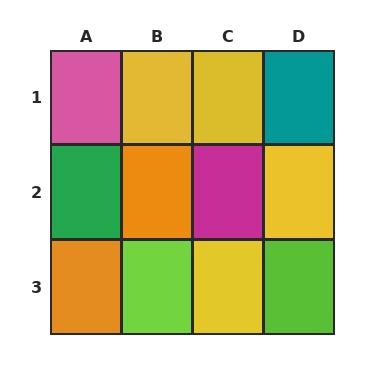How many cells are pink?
1 cell is pink.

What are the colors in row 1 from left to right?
Pink, yellow, yellow, teal.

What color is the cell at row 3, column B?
Lime.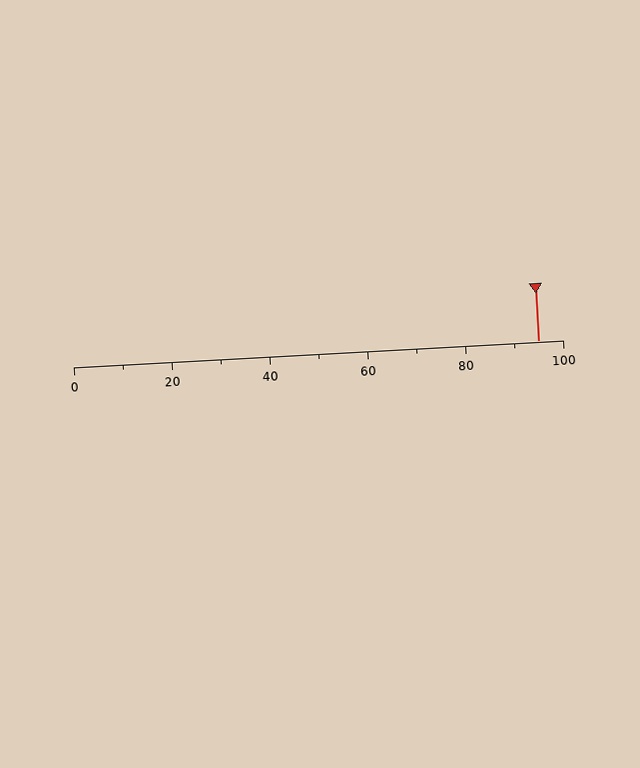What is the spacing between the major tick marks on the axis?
The major ticks are spaced 20 apart.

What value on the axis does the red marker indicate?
The marker indicates approximately 95.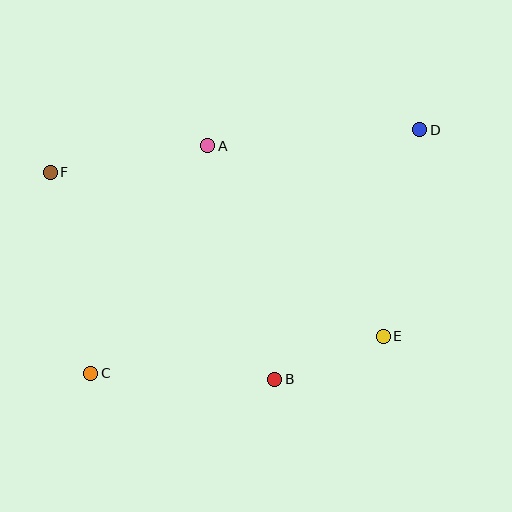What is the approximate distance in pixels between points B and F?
The distance between B and F is approximately 305 pixels.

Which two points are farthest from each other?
Points C and D are farthest from each other.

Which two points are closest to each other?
Points B and E are closest to each other.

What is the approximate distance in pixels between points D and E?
The distance between D and E is approximately 209 pixels.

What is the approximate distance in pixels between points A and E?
The distance between A and E is approximately 259 pixels.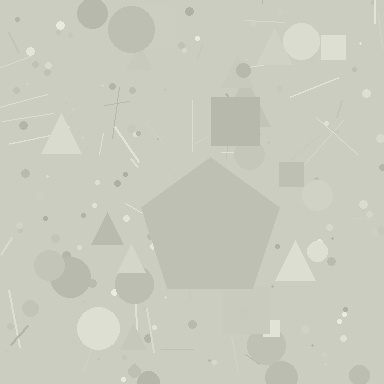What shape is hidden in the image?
A pentagon is hidden in the image.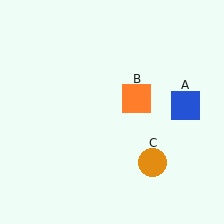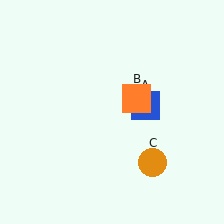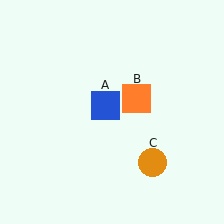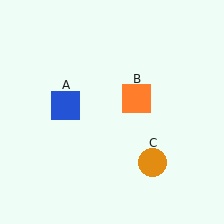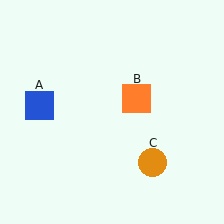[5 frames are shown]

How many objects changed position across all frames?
1 object changed position: blue square (object A).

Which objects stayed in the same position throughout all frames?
Orange square (object B) and orange circle (object C) remained stationary.